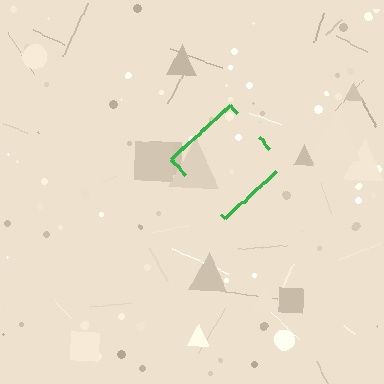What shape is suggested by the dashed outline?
The dashed outline suggests a diamond.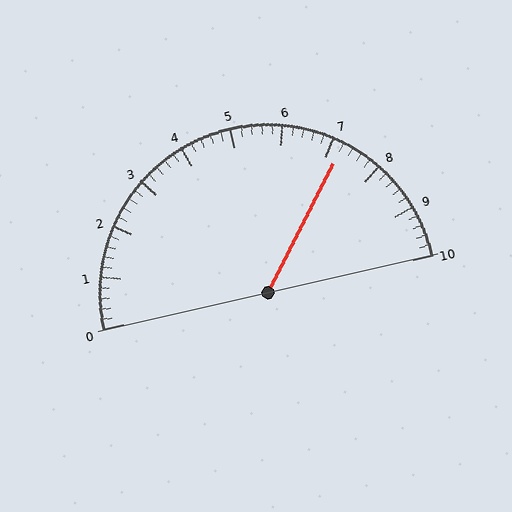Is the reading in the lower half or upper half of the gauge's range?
The reading is in the upper half of the range (0 to 10).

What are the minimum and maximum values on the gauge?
The gauge ranges from 0 to 10.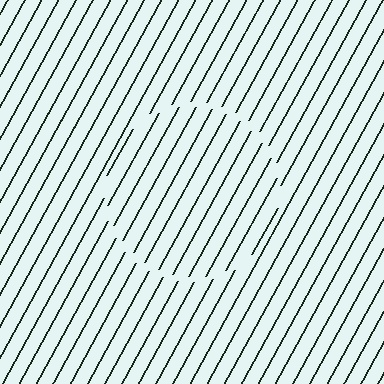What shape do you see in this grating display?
An illusory circle. The interior of the shape contains the same grating, shifted by half a period — the contour is defined by the phase discontinuity where line-ends from the inner and outer gratings abut.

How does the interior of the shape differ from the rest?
The interior of the shape contains the same grating, shifted by half a period — the contour is defined by the phase discontinuity where line-ends from the inner and outer gratings abut.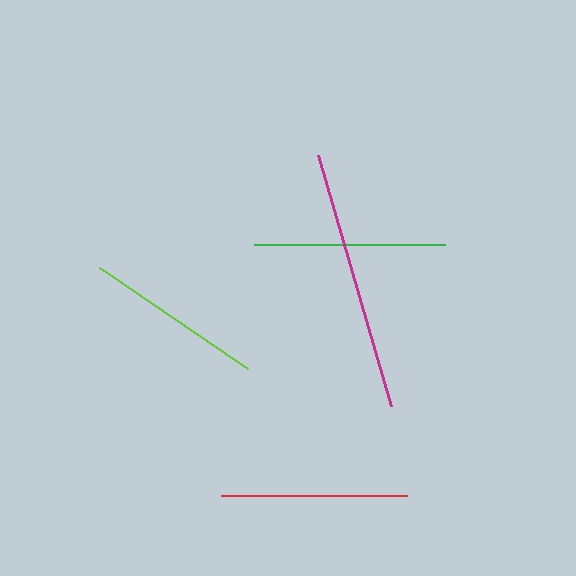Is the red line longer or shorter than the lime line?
The red line is longer than the lime line.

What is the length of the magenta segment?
The magenta segment is approximately 261 pixels long.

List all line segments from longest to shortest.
From longest to shortest: magenta, green, red, lime.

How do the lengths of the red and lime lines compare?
The red and lime lines are approximately the same length.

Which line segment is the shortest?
The lime line is the shortest at approximately 179 pixels.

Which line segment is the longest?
The magenta line is the longest at approximately 261 pixels.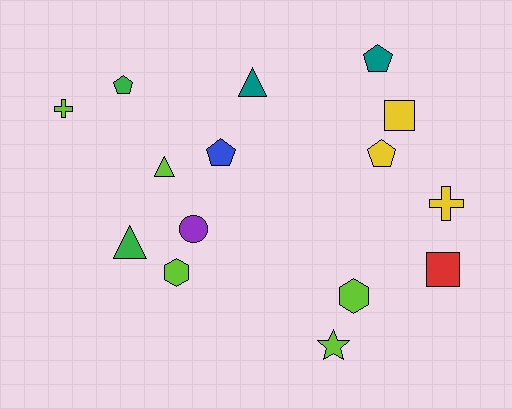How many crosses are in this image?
There are 2 crosses.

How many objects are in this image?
There are 15 objects.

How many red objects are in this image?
There is 1 red object.